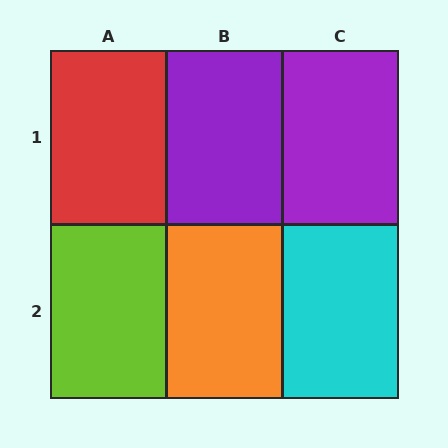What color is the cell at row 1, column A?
Red.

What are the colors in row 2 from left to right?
Lime, orange, cyan.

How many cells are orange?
1 cell is orange.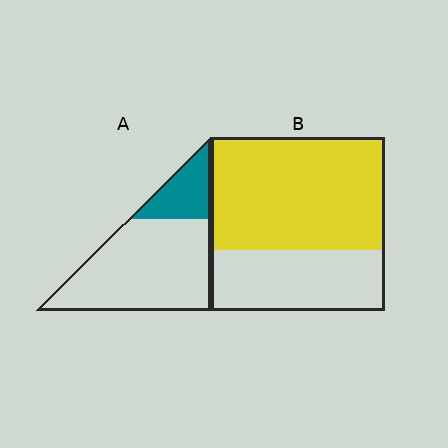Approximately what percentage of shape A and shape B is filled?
A is approximately 20% and B is approximately 65%.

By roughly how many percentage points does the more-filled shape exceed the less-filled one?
By roughly 45 percentage points (B over A).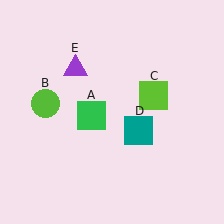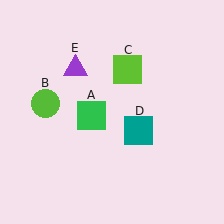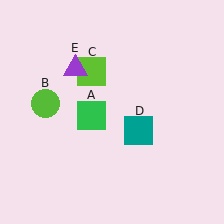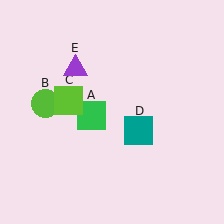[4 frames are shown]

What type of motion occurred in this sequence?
The lime square (object C) rotated counterclockwise around the center of the scene.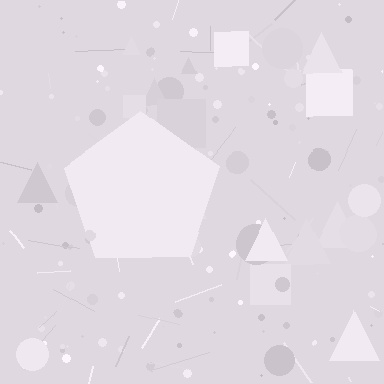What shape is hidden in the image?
A pentagon is hidden in the image.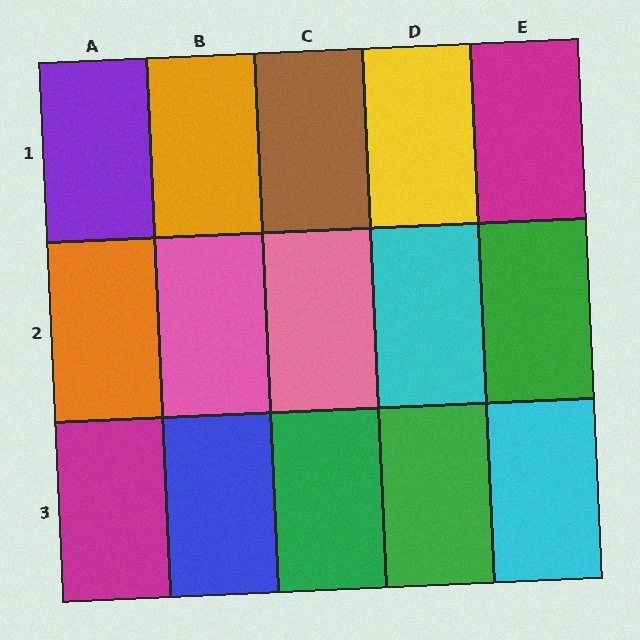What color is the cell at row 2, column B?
Pink.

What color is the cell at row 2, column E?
Green.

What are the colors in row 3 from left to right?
Magenta, blue, green, green, cyan.